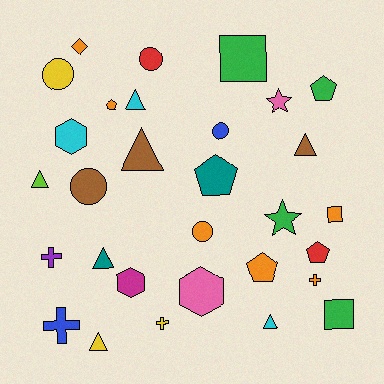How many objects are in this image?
There are 30 objects.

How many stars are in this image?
There are 2 stars.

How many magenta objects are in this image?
There is 1 magenta object.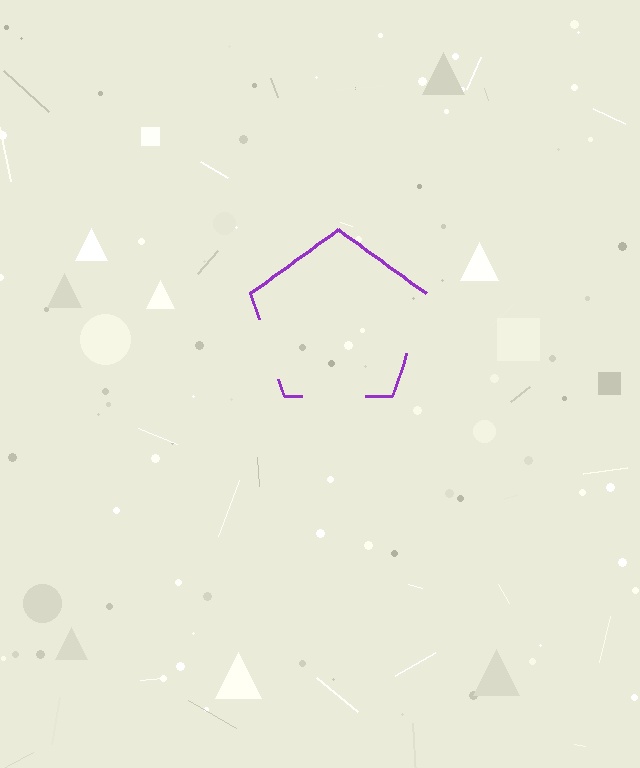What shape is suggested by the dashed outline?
The dashed outline suggests a pentagon.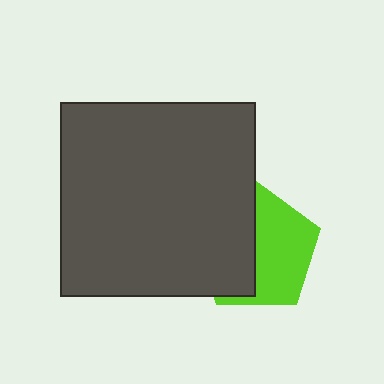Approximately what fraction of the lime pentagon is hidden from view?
Roughly 46% of the lime pentagon is hidden behind the dark gray square.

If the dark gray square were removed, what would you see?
You would see the complete lime pentagon.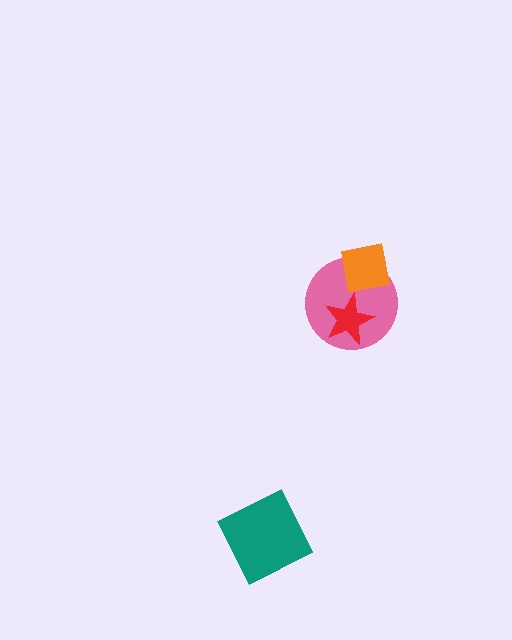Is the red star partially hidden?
No, no other shape covers it.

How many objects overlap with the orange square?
1 object overlaps with the orange square.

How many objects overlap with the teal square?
0 objects overlap with the teal square.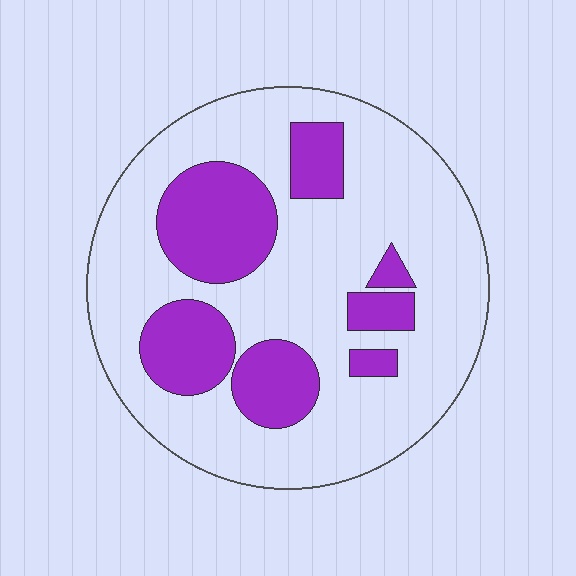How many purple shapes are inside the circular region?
7.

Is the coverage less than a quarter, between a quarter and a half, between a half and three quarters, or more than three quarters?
Between a quarter and a half.